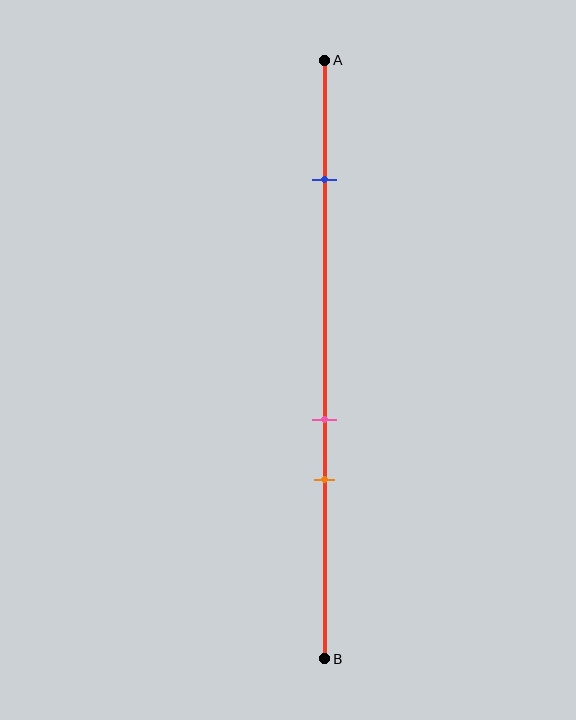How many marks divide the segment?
There are 3 marks dividing the segment.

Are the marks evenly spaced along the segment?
No, the marks are not evenly spaced.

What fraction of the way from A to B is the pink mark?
The pink mark is approximately 60% (0.6) of the way from A to B.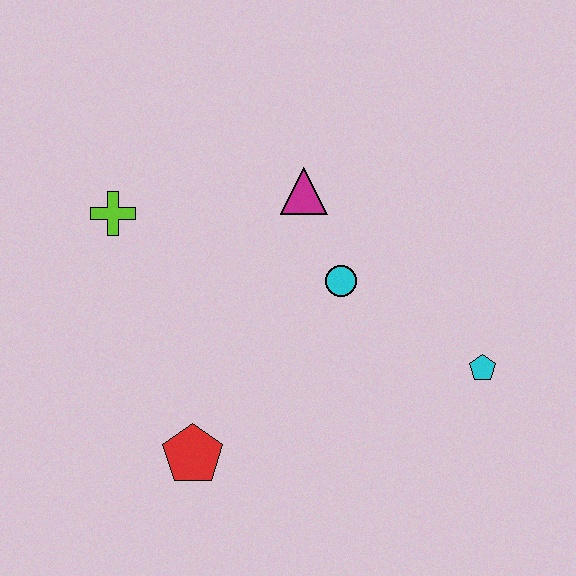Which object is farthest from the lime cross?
The cyan pentagon is farthest from the lime cross.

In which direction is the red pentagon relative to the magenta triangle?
The red pentagon is below the magenta triangle.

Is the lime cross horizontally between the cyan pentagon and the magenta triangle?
No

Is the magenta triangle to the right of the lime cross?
Yes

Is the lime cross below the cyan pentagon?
No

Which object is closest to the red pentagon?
The cyan circle is closest to the red pentagon.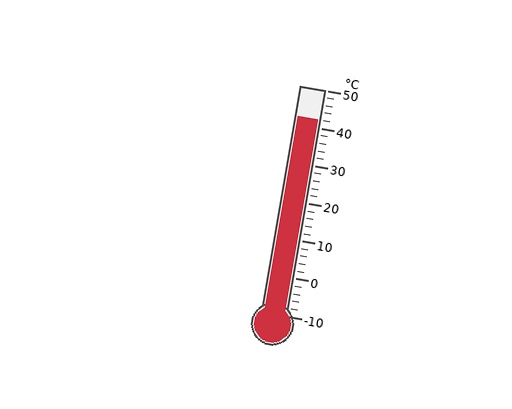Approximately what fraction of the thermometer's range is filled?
The thermometer is filled to approximately 85% of its range.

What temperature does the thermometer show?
The thermometer shows approximately 42°C.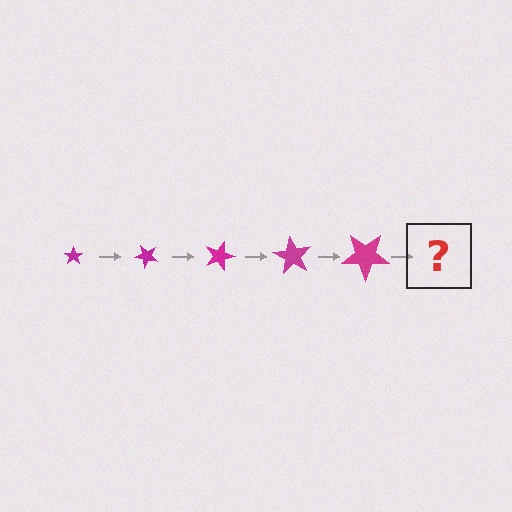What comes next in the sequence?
The next element should be a star, larger than the previous one and rotated 225 degrees from the start.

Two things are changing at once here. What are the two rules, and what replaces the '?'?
The two rules are that the star grows larger each step and it rotates 45 degrees each step. The '?' should be a star, larger than the previous one and rotated 225 degrees from the start.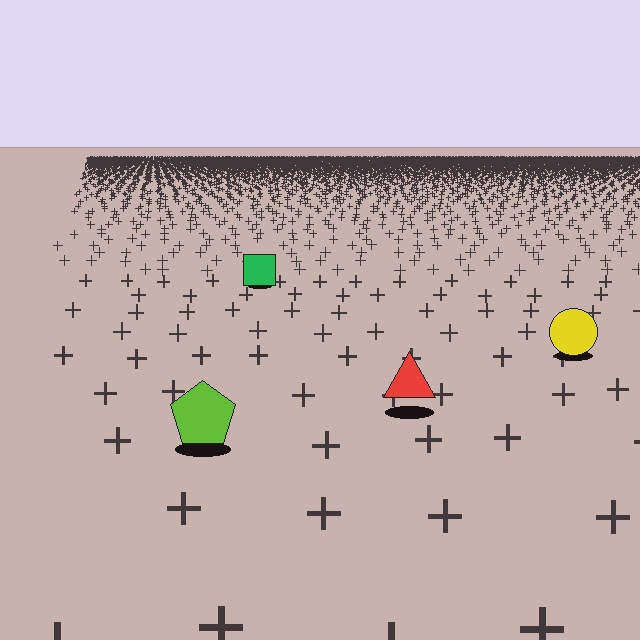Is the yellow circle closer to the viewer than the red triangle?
No. The red triangle is closer — you can tell from the texture gradient: the ground texture is coarser near it.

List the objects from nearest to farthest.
From nearest to farthest: the lime pentagon, the red triangle, the yellow circle, the green square.